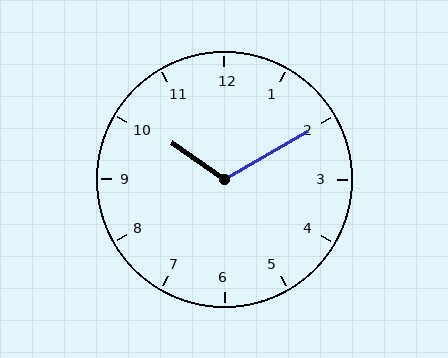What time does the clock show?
10:10.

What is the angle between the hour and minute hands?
Approximately 115 degrees.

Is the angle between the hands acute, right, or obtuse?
It is obtuse.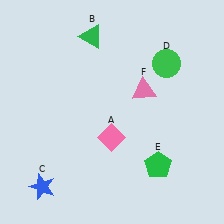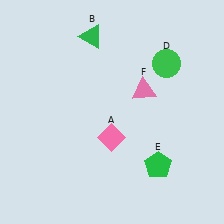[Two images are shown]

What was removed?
The blue star (C) was removed in Image 2.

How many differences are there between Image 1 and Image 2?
There is 1 difference between the two images.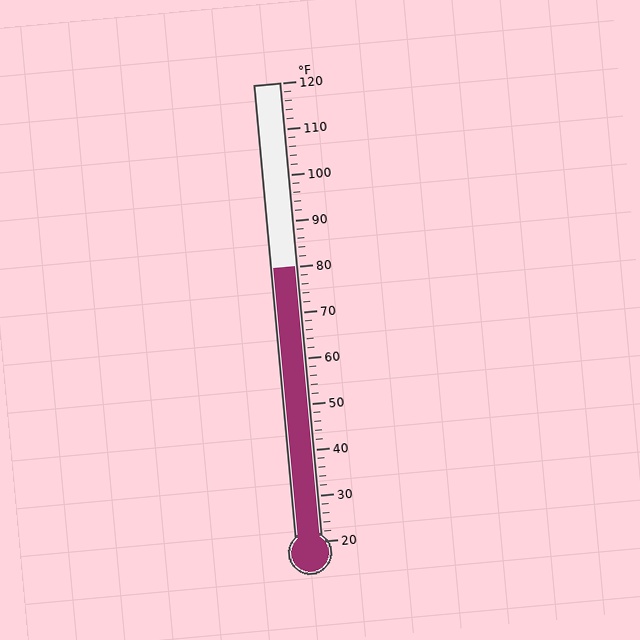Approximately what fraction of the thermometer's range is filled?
The thermometer is filled to approximately 60% of its range.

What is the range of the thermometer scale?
The thermometer scale ranges from 20°F to 120°F.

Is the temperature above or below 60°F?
The temperature is above 60°F.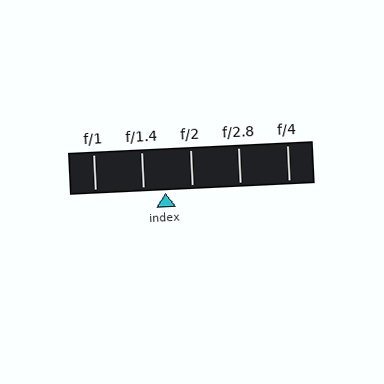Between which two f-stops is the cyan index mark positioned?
The index mark is between f/1.4 and f/2.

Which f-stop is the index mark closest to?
The index mark is closest to f/1.4.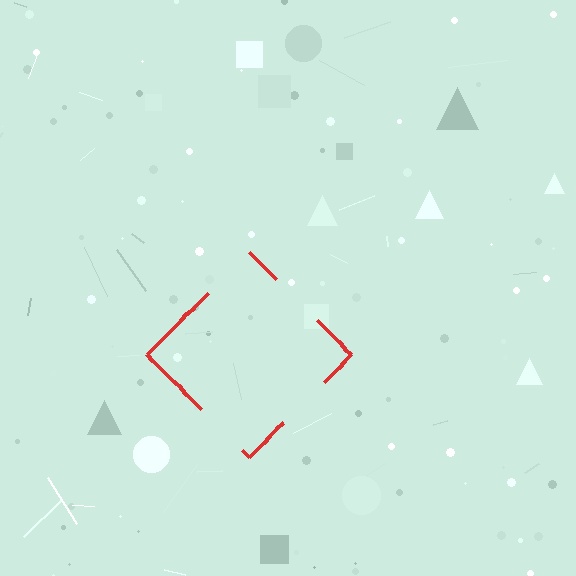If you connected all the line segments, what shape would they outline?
They would outline a diamond.